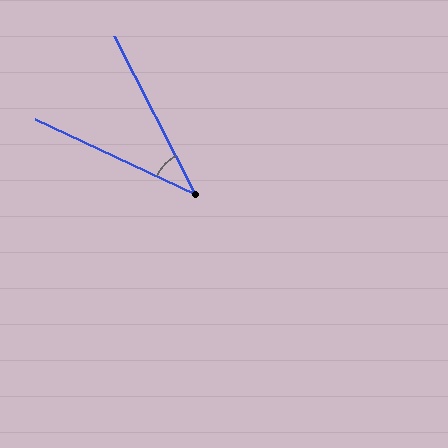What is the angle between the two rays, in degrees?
Approximately 38 degrees.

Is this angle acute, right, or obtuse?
It is acute.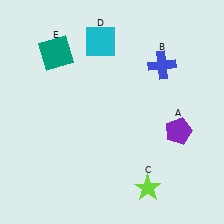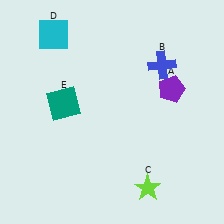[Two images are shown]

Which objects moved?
The objects that moved are: the purple pentagon (A), the cyan square (D), the teal square (E).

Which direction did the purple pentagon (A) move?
The purple pentagon (A) moved up.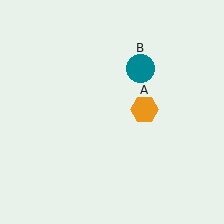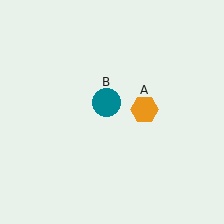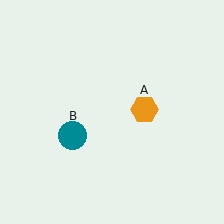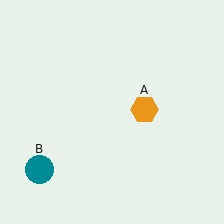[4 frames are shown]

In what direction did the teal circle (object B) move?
The teal circle (object B) moved down and to the left.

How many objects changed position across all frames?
1 object changed position: teal circle (object B).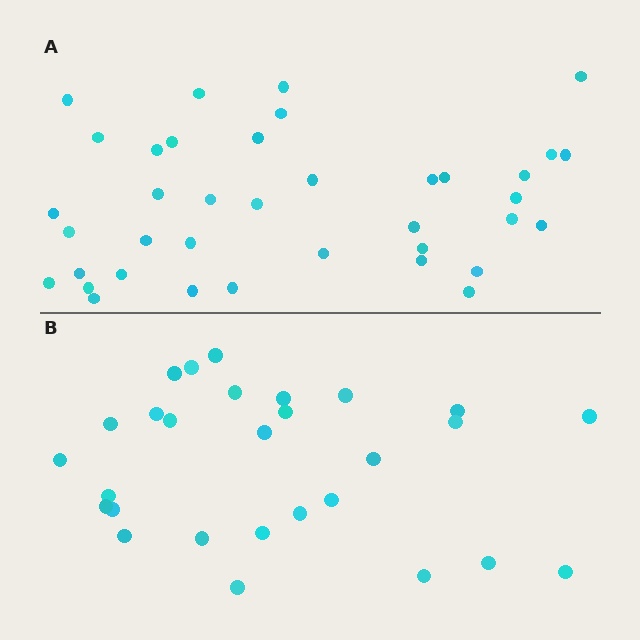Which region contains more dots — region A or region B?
Region A (the top region) has more dots.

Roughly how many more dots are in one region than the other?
Region A has roughly 10 or so more dots than region B.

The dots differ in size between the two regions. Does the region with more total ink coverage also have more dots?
No. Region B has more total ink coverage because its dots are larger, but region A actually contains more individual dots. Total area can be misleading — the number of items is what matters here.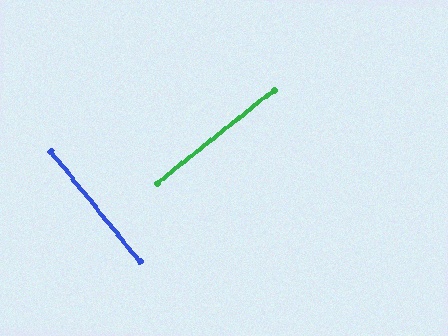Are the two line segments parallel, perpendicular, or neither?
Perpendicular — they meet at approximately 90°.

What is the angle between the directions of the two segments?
Approximately 90 degrees.